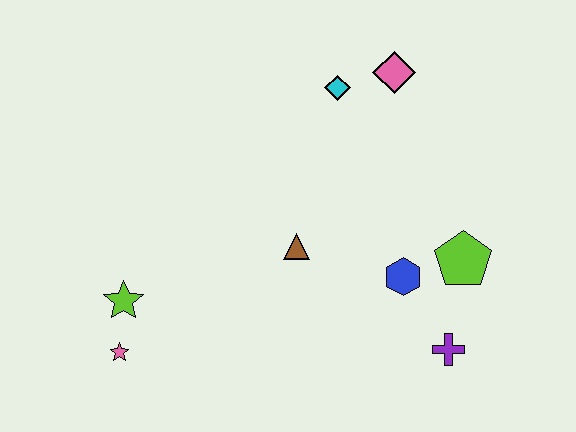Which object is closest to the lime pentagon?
The blue hexagon is closest to the lime pentagon.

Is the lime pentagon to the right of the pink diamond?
Yes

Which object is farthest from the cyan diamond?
The pink star is farthest from the cyan diamond.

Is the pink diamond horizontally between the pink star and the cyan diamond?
No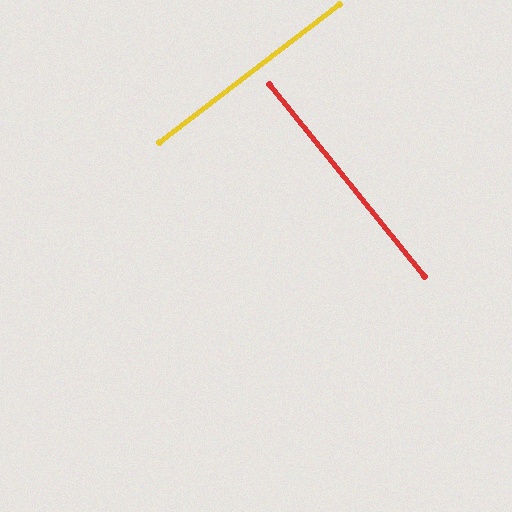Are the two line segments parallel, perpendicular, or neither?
Perpendicular — they meet at approximately 89°.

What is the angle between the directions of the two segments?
Approximately 89 degrees.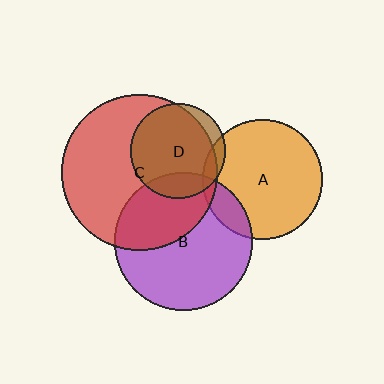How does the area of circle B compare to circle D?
Approximately 2.1 times.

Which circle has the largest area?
Circle C (red).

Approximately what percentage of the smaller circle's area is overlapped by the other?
Approximately 35%.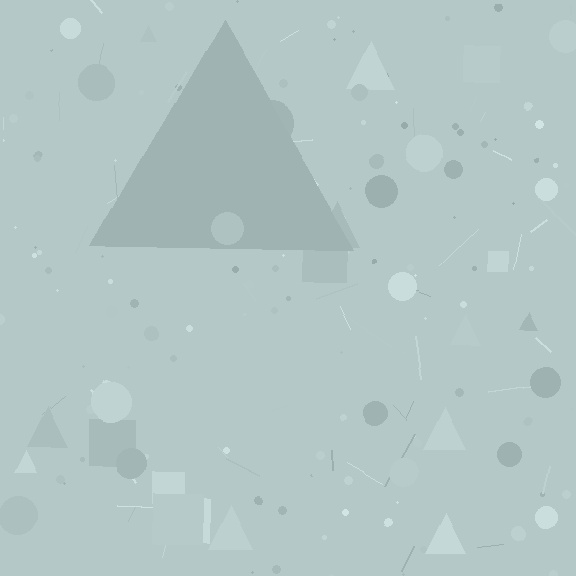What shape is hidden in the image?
A triangle is hidden in the image.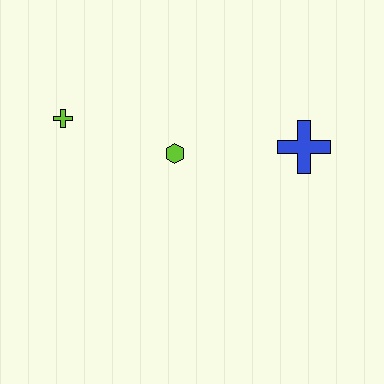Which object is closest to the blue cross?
The lime hexagon is closest to the blue cross.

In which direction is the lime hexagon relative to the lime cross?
The lime hexagon is to the right of the lime cross.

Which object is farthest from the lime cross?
The blue cross is farthest from the lime cross.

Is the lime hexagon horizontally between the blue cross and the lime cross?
Yes